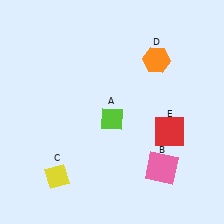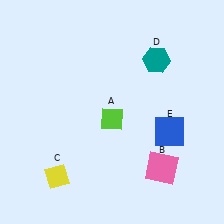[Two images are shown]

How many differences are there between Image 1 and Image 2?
There are 2 differences between the two images.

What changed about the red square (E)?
In Image 1, E is red. In Image 2, it changed to blue.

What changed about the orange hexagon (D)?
In Image 1, D is orange. In Image 2, it changed to teal.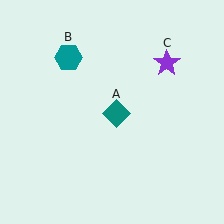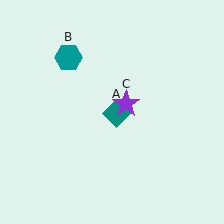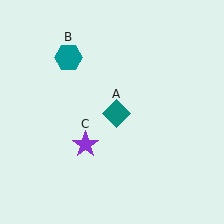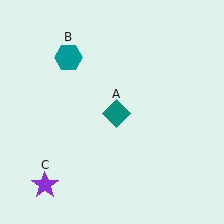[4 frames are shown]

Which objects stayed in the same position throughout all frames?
Teal diamond (object A) and teal hexagon (object B) remained stationary.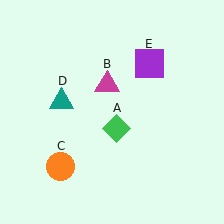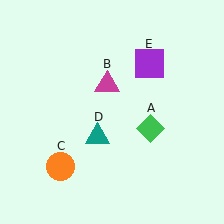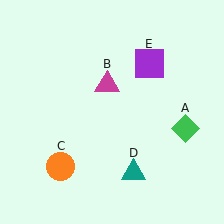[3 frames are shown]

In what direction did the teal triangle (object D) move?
The teal triangle (object D) moved down and to the right.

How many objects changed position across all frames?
2 objects changed position: green diamond (object A), teal triangle (object D).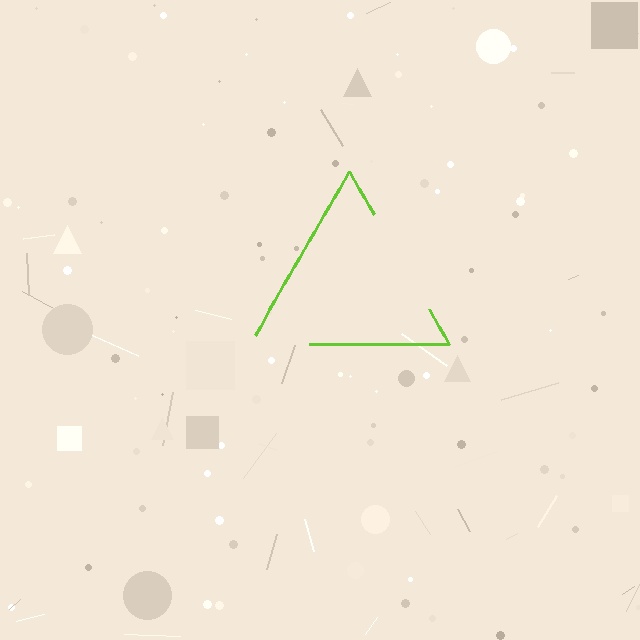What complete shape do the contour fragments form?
The contour fragments form a triangle.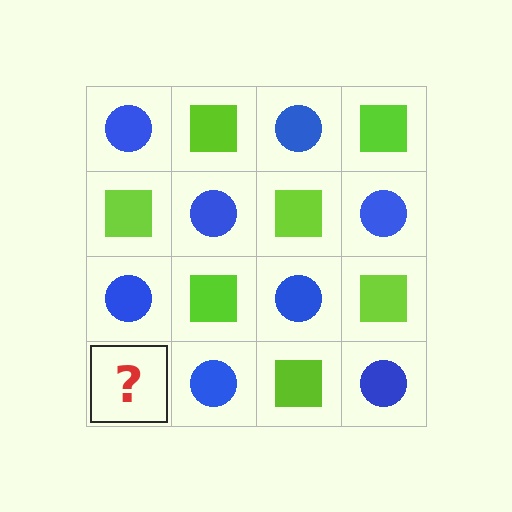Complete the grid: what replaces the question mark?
The question mark should be replaced with a lime square.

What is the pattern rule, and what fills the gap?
The rule is that it alternates blue circle and lime square in a checkerboard pattern. The gap should be filled with a lime square.